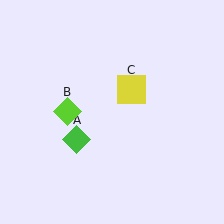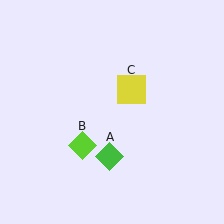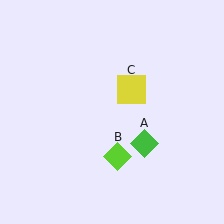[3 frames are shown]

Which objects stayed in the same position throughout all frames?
Yellow square (object C) remained stationary.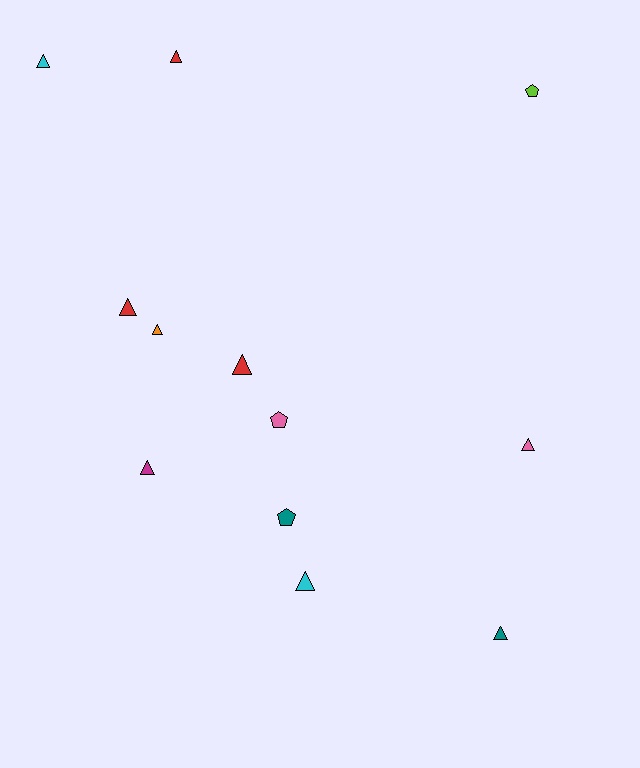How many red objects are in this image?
There are 3 red objects.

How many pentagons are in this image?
There are 3 pentagons.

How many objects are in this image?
There are 12 objects.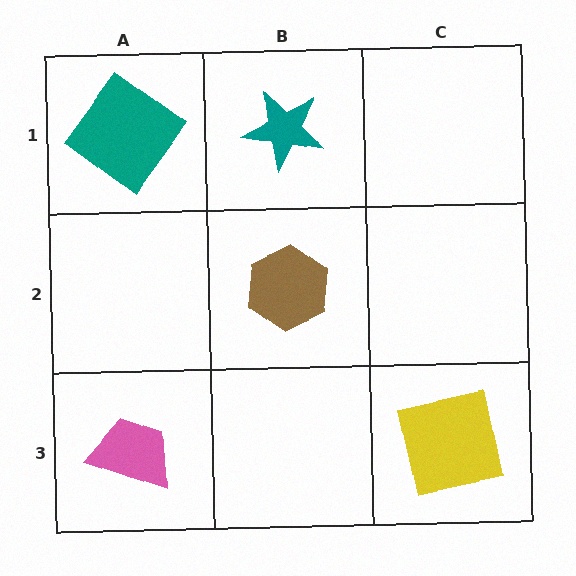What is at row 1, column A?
A teal diamond.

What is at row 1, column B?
A teal star.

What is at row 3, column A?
A pink trapezoid.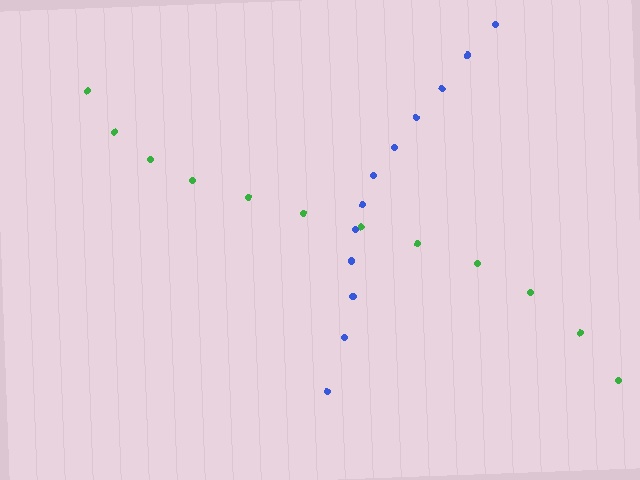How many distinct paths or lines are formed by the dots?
There are 2 distinct paths.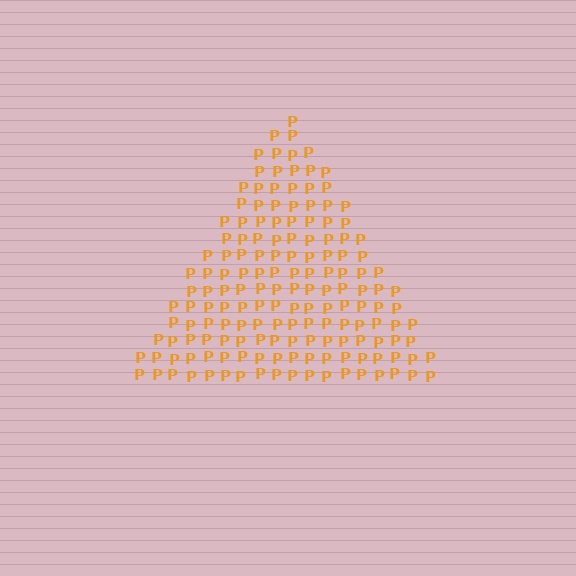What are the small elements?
The small elements are letter P's.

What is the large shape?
The large shape is a triangle.